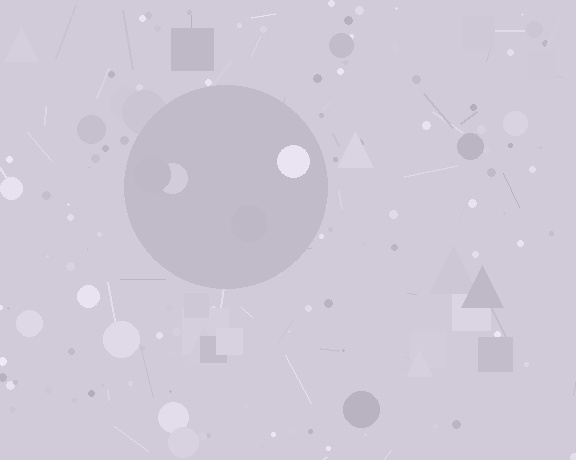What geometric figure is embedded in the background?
A circle is embedded in the background.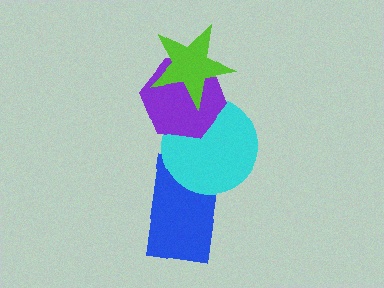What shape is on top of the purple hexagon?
The lime star is on top of the purple hexagon.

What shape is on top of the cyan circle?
The purple hexagon is on top of the cyan circle.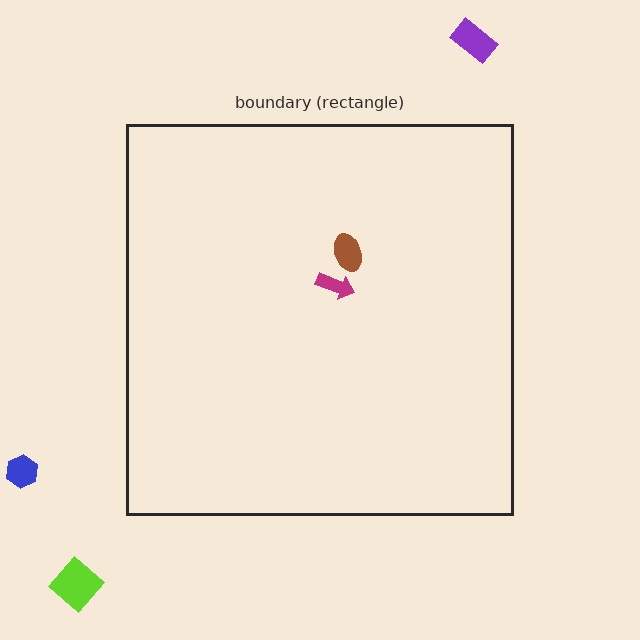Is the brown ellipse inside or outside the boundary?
Inside.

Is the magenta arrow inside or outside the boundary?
Inside.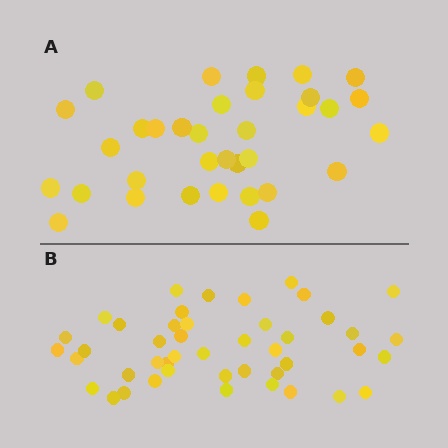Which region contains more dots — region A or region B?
Region B (the bottom region) has more dots.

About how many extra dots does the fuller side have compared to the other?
Region B has roughly 12 or so more dots than region A.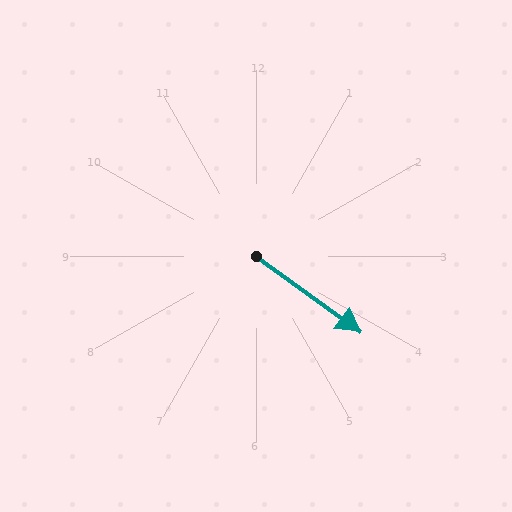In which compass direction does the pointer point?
Southeast.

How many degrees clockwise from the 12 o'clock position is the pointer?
Approximately 126 degrees.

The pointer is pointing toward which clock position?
Roughly 4 o'clock.